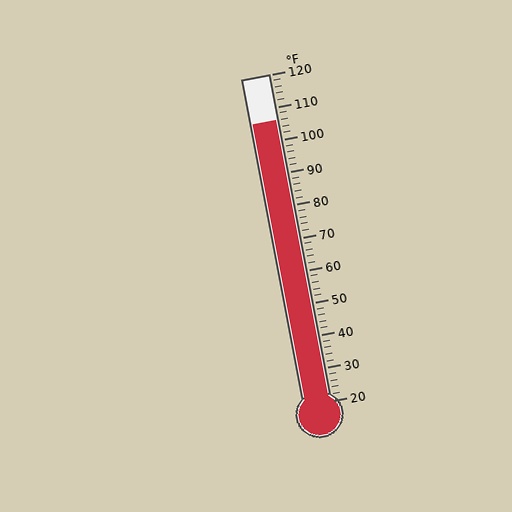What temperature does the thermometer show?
The thermometer shows approximately 106°F.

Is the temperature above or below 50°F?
The temperature is above 50°F.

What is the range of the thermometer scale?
The thermometer scale ranges from 20°F to 120°F.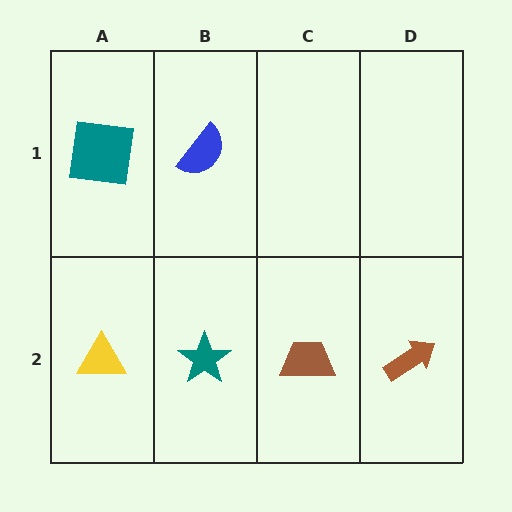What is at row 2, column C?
A brown trapezoid.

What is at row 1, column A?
A teal square.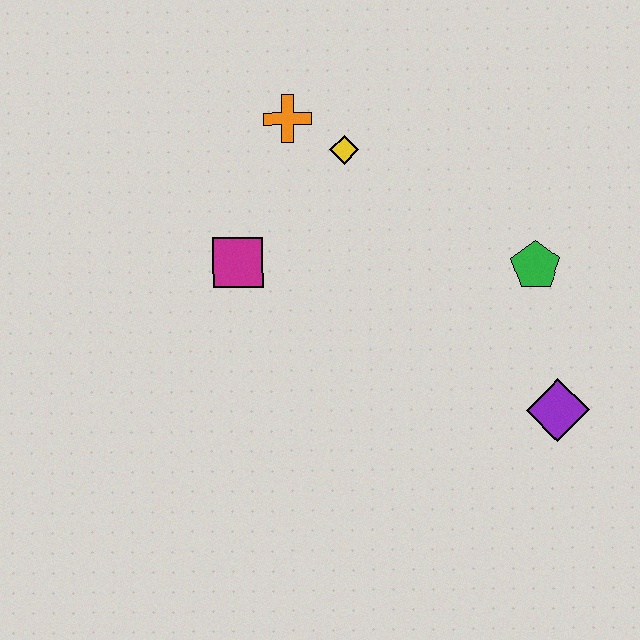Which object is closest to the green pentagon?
The purple diamond is closest to the green pentagon.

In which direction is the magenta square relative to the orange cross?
The magenta square is below the orange cross.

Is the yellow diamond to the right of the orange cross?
Yes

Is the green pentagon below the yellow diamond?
Yes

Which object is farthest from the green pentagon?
The magenta square is farthest from the green pentagon.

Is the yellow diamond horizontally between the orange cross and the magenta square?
No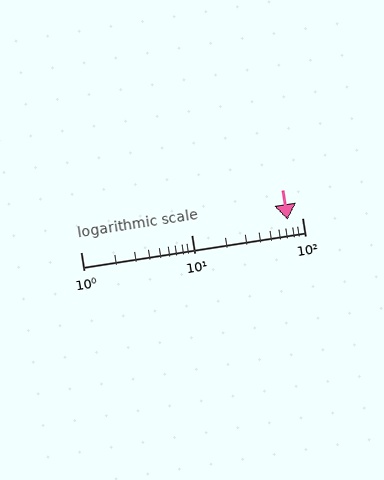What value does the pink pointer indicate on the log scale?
The pointer indicates approximately 74.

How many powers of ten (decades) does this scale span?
The scale spans 2 decades, from 1 to 100.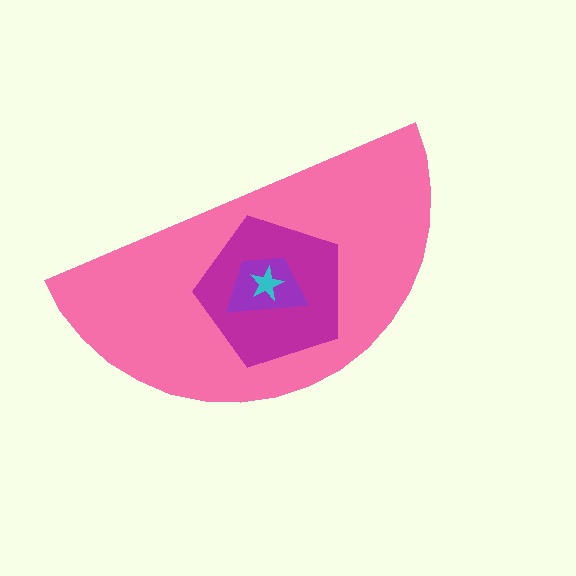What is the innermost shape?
The cyan star.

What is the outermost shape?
The pink semicircle.